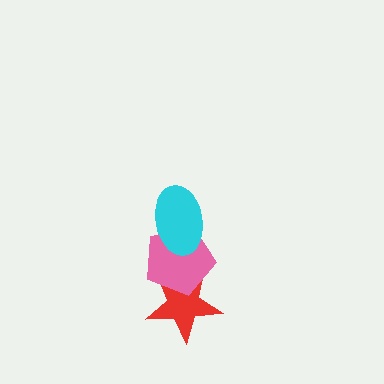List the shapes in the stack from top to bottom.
From top to bottom: the cyan ellipse, the pink pentagon, the red star.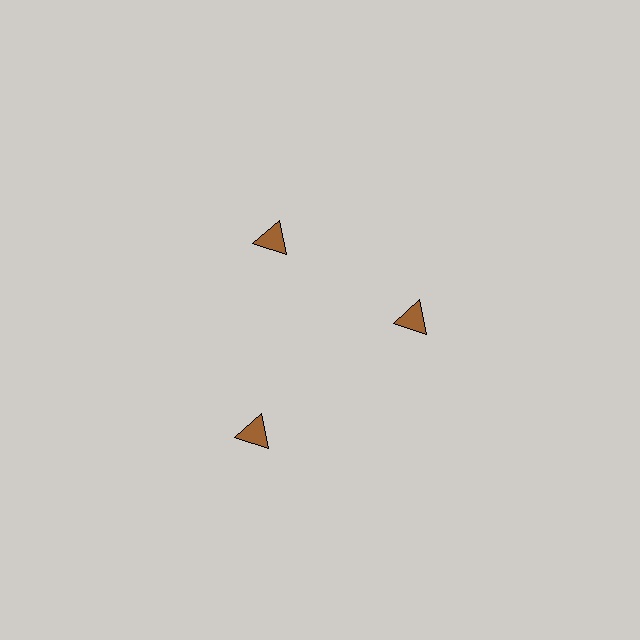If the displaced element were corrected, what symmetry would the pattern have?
It would have 3-fold rotational symmetry — the pattern would map onto itself every 120 degrees.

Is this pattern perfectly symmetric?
No. The 3 brown triangles are arranged in a ring, but one element near the 7 o'clock position is pushed outward from the center, breaking the 3-fold rotational symmetry.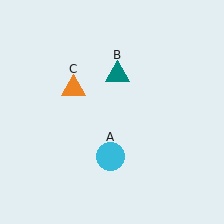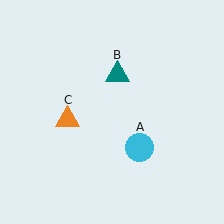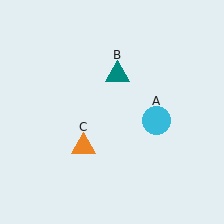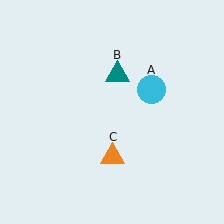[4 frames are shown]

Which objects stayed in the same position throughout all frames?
Teal triangle (object B) remained stationary.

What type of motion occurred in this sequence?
The cyan circle (object A), orange triangle (object C) rotated counterclockwise around the center of the scene.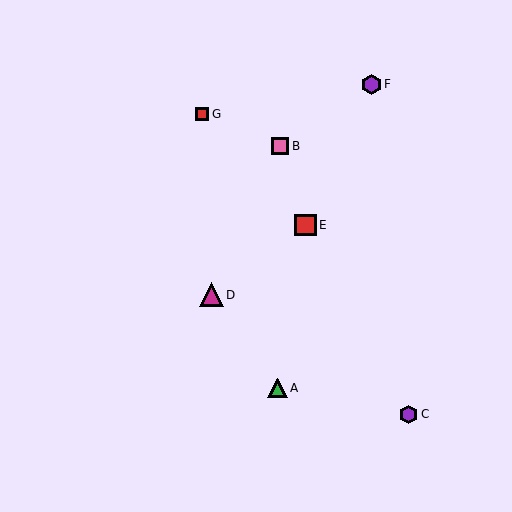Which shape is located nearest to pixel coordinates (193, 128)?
The red square (labeled G) at (202, 114) is nearest to that location.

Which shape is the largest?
The magenta triangle (labeled D) is the largest.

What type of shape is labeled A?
Shape A is a green triangle.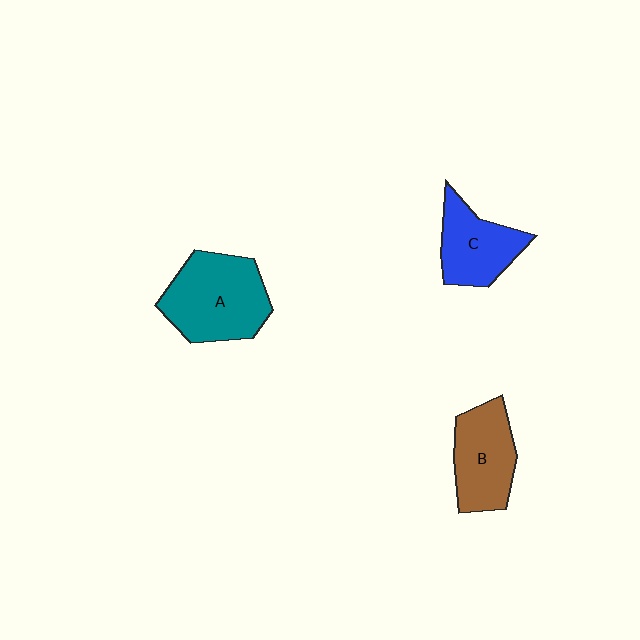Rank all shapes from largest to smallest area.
From largest to smallest: A (teal), B (brown), C (blue).